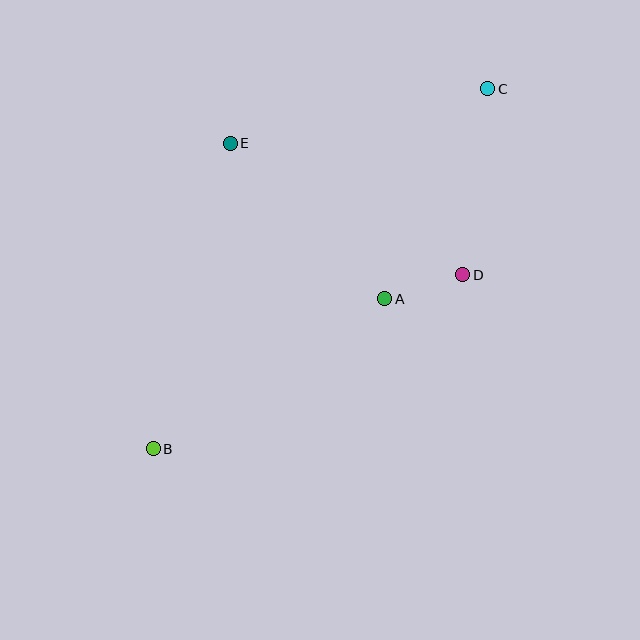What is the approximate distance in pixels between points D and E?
The distance between D and E is approximately 267 pixels.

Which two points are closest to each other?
Points A and D are closest to each other.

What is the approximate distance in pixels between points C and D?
The distance between C and D is approximately 188 pixels.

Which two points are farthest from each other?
Points B and C are farthest from each other.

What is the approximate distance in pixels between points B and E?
The distance between B and E is approximately 315 pixels.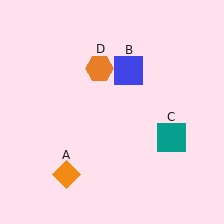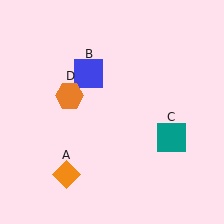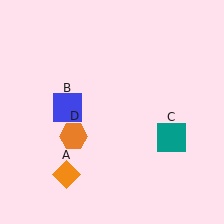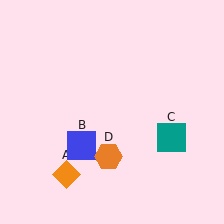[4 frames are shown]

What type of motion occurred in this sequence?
The blue square (object B), orange hexagon (object D) rotated counterclockwise around the center of the scene.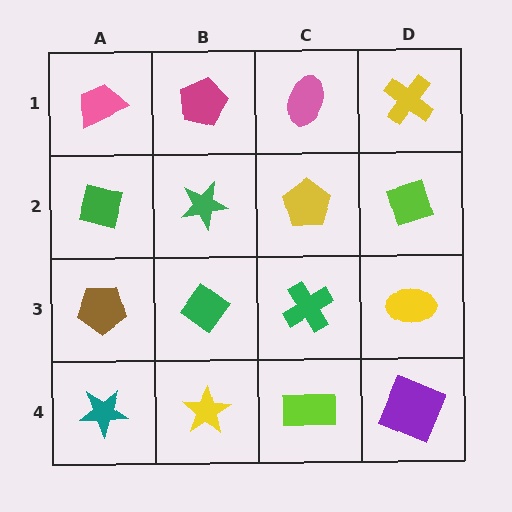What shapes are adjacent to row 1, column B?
A green star (row 2, column B), a pink trapezoid (row 1, column A), a pink ellipse (row 1, column C).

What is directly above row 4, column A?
A brown pentagon.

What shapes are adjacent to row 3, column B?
A green star (row 2, column B), a yellow star (row 4, column B), a brown pentagon (row 3, column A), a green cross (row 3, column C).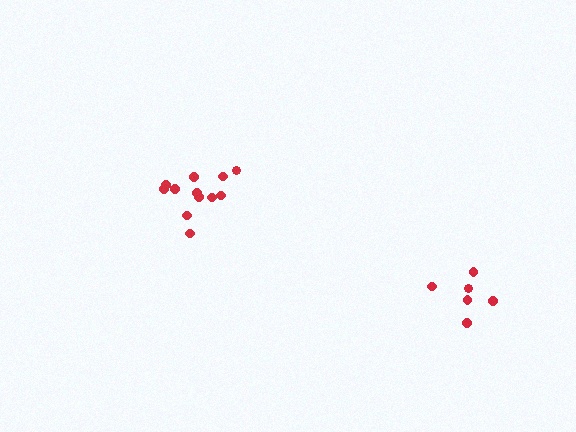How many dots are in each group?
Group 1: 6 dots, Group 2: 12 dots (18 total).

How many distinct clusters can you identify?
There are 2 distinct clusters.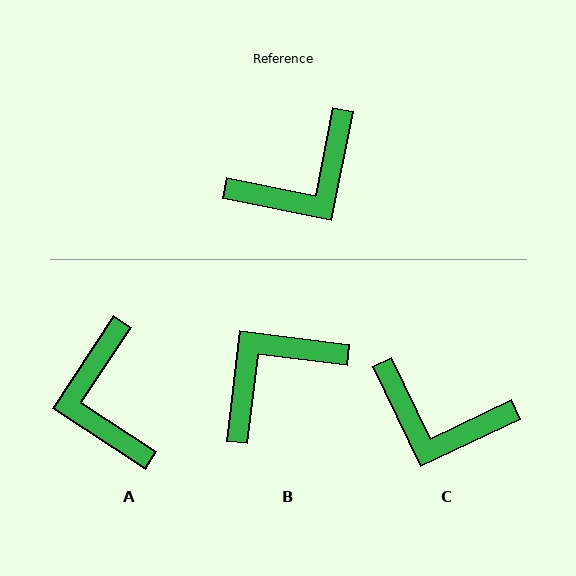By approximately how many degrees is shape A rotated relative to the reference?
Approximately 112 degrees clockwise.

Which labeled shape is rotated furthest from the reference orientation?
B, about 176 degrees away.